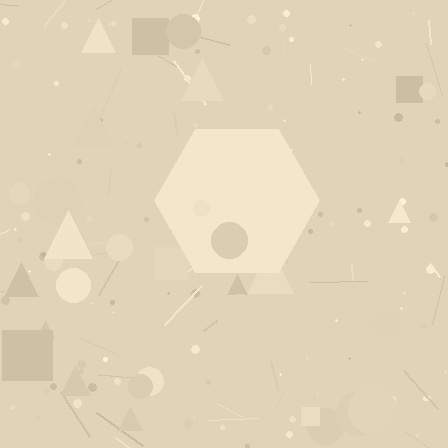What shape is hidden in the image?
A hexagon is hidden in the image.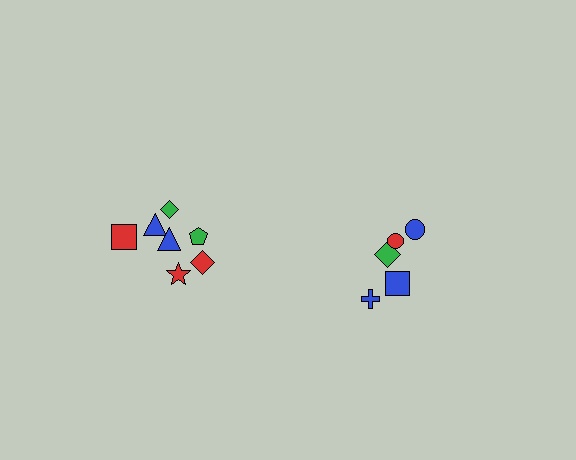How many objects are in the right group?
There are 5 objects.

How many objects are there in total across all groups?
There are 12 objects.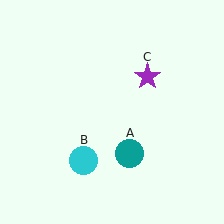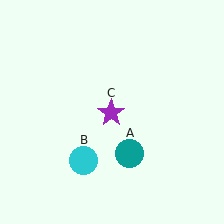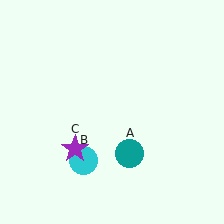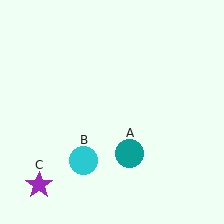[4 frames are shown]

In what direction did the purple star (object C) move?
The purple star (object C) moved down and to the left.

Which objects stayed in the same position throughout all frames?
Teal circle (object A) and cyan circle (object B) remained stationary.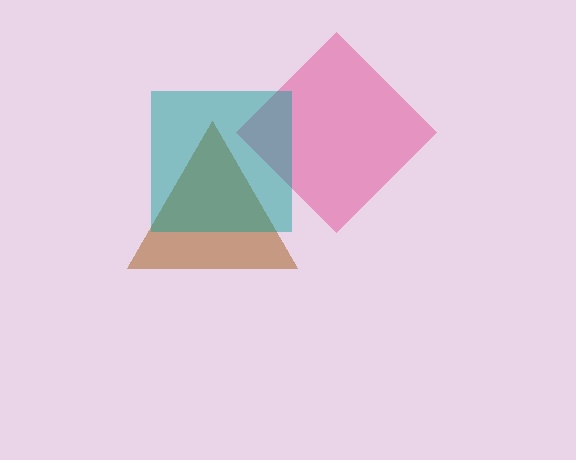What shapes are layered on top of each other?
The layered shapes are: a brown triangle, a pink diamond, a teal square.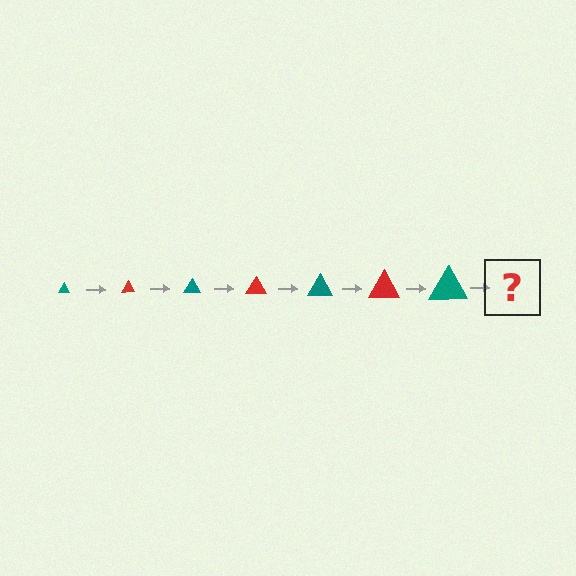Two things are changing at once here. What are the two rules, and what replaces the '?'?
The two rules are that the triangle grows larger each step and the color cycles through teal and red. The '?' should be a red triangle, larger than the previous one.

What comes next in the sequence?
The next element should be a red triangle, larger than the previous one.